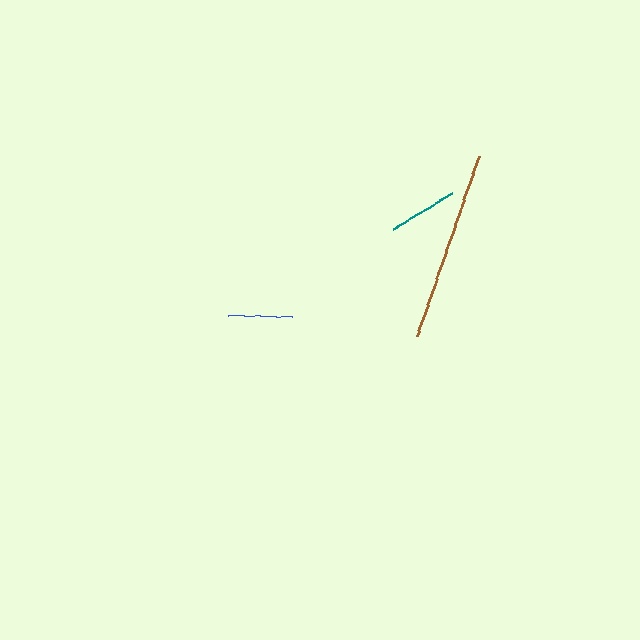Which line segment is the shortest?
The blue line is the shortest at approximately 64 pixels.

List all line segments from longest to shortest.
From longest to shortest: brown, teal, blue.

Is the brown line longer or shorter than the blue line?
The brown line is longer than the blue line.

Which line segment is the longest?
The brown line is the longest at approximately 191 pixels.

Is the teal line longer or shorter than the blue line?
The teal line is longer than the blue line.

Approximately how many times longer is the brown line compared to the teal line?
The brown line is approximately 2.7 times the length of the teal line.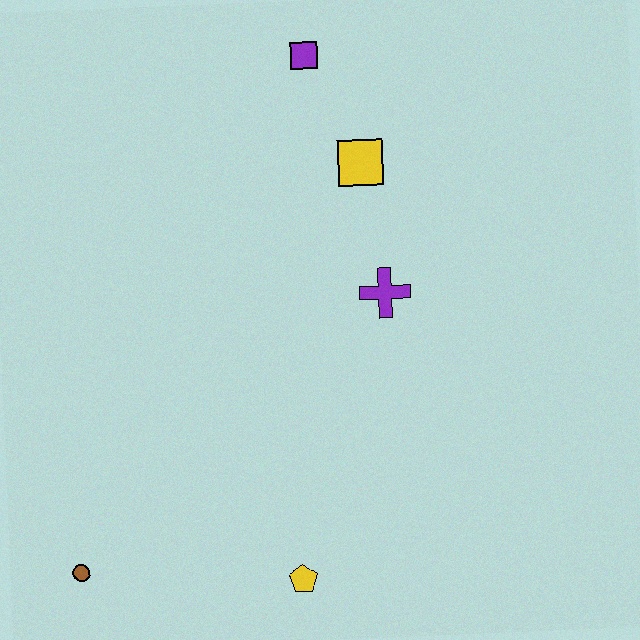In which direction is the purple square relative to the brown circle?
The purple square is above the brown circle.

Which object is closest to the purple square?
The yellow square is closest to the purple square.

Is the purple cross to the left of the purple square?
No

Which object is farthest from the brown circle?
The purple square is farthest from the brown circle.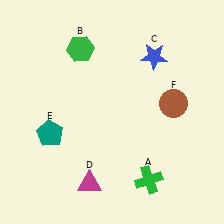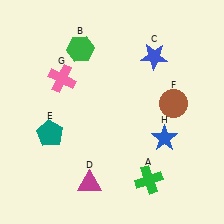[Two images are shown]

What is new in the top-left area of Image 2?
A pink cross (G) was added in the top-left area of Image 2.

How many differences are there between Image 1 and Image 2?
There are 2 differences between the two images.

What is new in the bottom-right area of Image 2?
A blue star (H) was added in the bottom-right area of Image 2.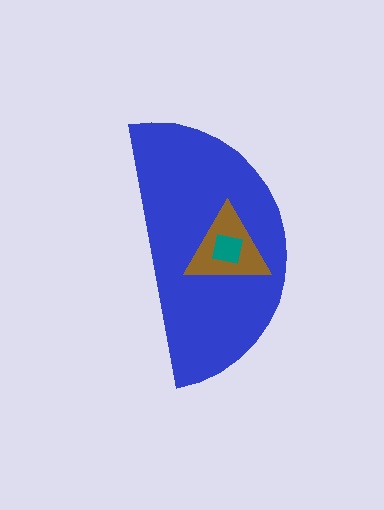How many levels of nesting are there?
3.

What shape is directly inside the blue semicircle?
The brown triangle.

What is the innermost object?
The teal square.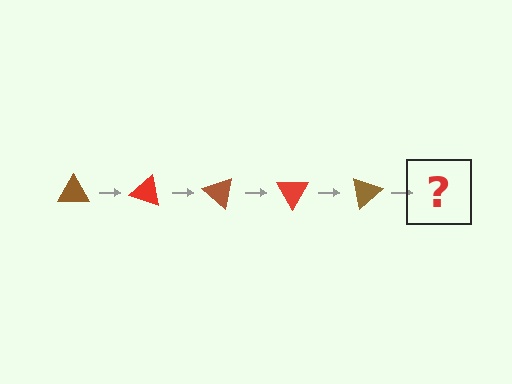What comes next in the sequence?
The next element should be a red triangle, rotated 100 degrees from the start.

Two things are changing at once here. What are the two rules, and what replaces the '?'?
The two rules are that it rotates 20 degrees each step and the color cycles through brown and red. The '?' should be a red triangle, rotated 100 degrees from the start.